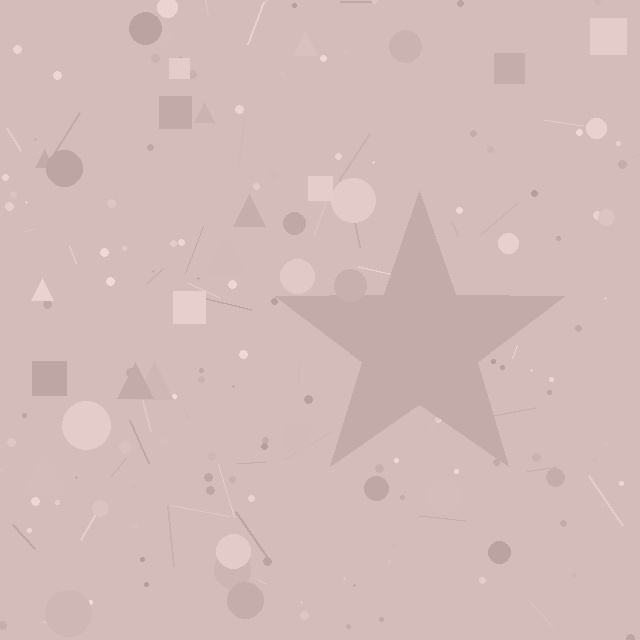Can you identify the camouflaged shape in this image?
The camouflaged shape is a star.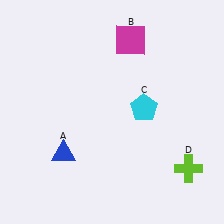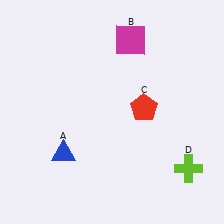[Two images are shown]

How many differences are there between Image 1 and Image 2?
There is 1 difference between the two images.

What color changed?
The pentagon (C) changed from cyan in Image 1 to red in Image 2.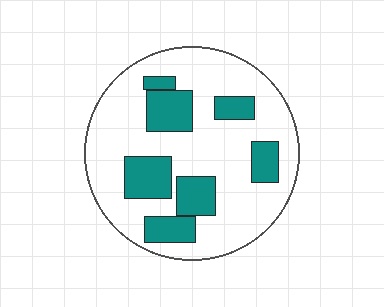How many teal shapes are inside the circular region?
7.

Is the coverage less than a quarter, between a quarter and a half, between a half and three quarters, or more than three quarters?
Between a quarter and a half.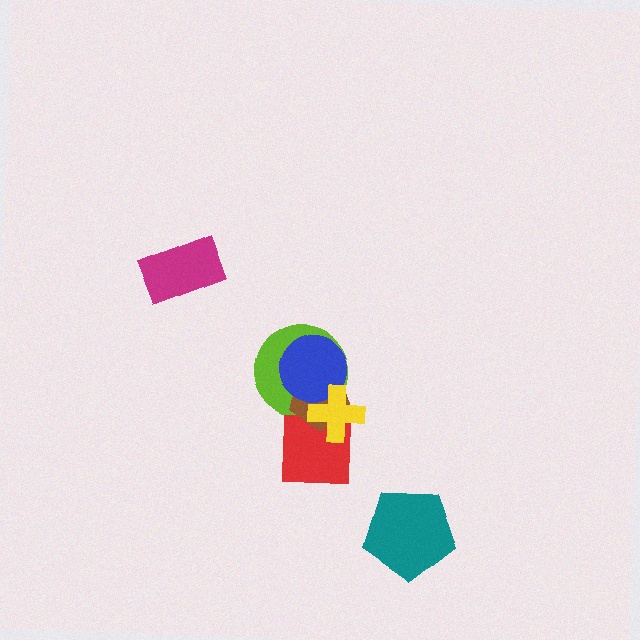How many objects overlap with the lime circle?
3 objects overlap with the lime circle.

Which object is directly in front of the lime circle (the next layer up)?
The brown pentagon is directly in front of the lime circle.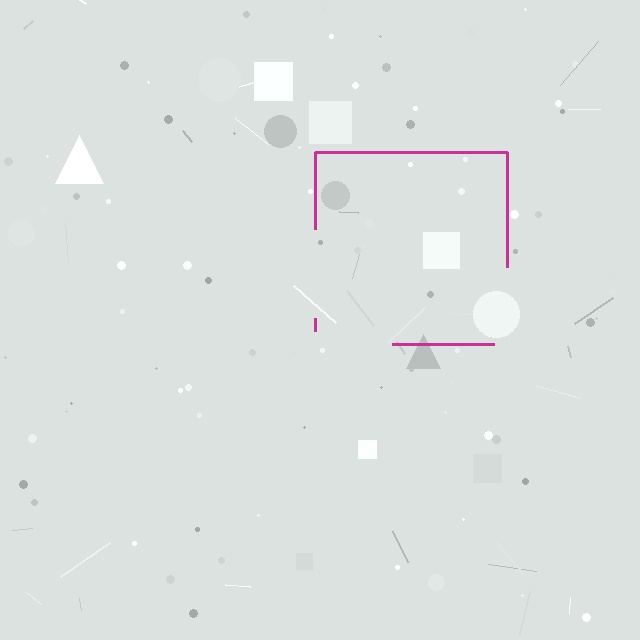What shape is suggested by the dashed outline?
The dashed outline suggests a square.